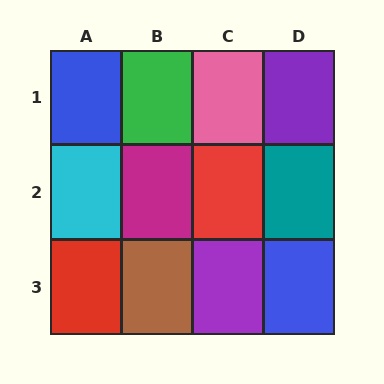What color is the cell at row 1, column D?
Purple.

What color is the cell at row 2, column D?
Teal.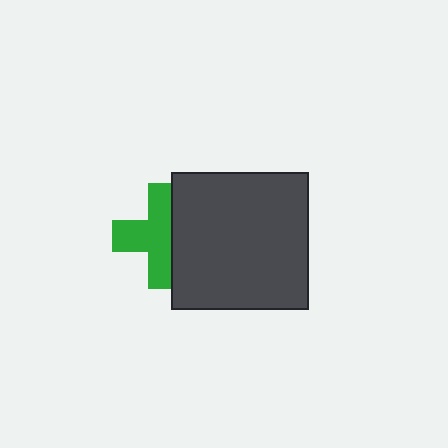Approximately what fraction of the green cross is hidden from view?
Roughly 37% of the green cross is hidden behind the dark gray square.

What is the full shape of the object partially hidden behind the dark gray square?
The partially hidden object is a green cross.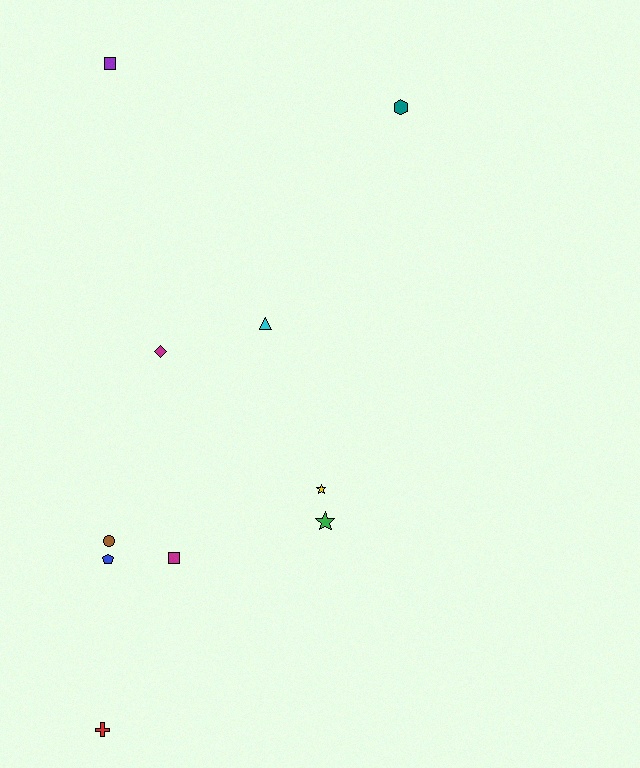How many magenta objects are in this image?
There are 2 magenta objects.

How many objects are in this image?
There are 10 objects.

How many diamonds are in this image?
There is 1 diamond.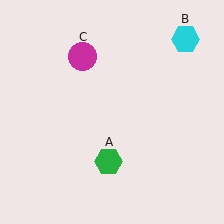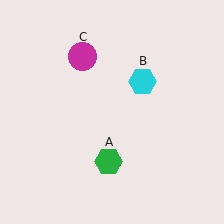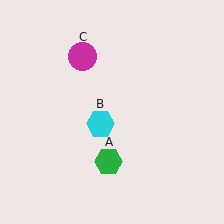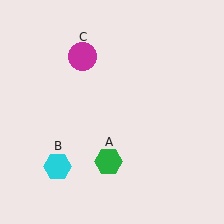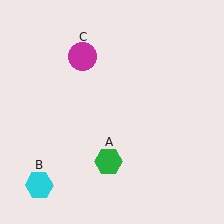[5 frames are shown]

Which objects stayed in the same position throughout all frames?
Green hexagon (object A) and magenta circle (object C) remained stationary.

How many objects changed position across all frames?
1 object changed position: cyan hexagon (object B).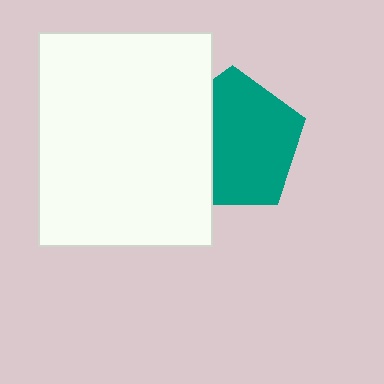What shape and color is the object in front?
The object in front is a white rectangle.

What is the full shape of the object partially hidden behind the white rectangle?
The partially hidden object is a teal pentagon.